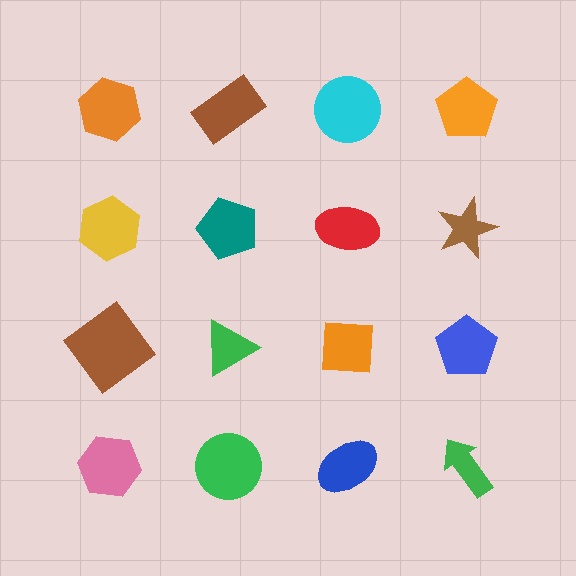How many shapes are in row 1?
4 shapes.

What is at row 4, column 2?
A green circle.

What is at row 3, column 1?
A brown diamond.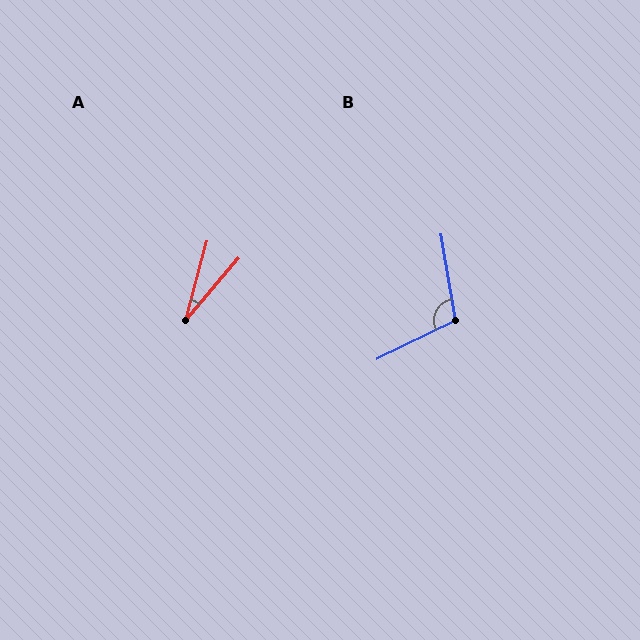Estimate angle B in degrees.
Approximately 107 degrees.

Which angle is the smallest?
A, at approximately 26 degrees.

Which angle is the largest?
B, at approximately 107 degrees.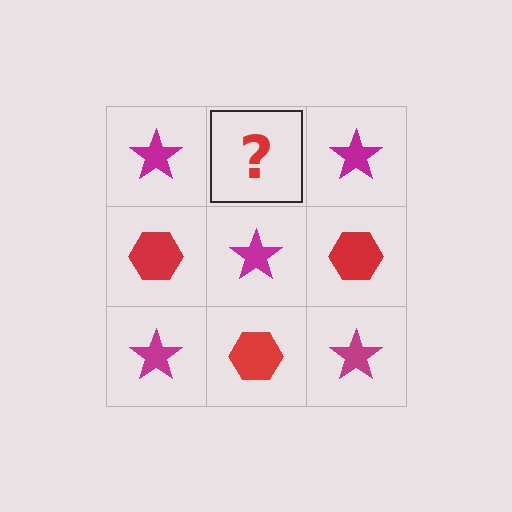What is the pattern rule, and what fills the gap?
The rule is that it alternates magenta star and red hexagon in a checkerboard pattern. The gap should be filled with a red hexagon.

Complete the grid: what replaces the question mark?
The question mark should be replaced with a red hexagon.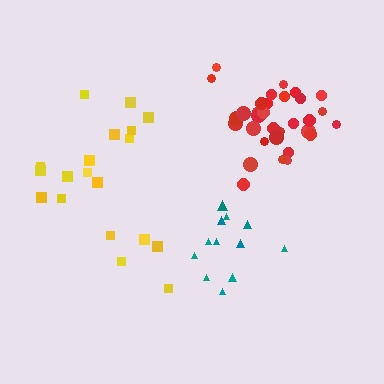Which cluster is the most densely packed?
Red.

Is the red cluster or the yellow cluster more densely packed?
Red.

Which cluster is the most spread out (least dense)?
Yellow.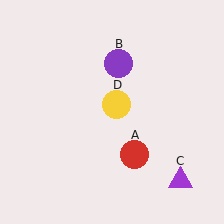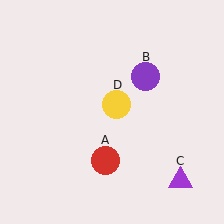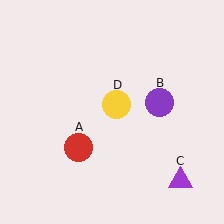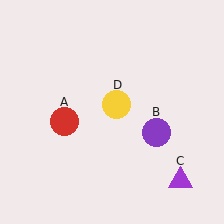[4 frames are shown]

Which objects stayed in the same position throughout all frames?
Purple triangle (object C) and yellow circle (object D) remained stationary.